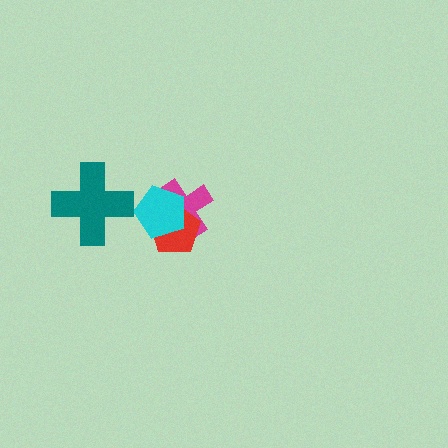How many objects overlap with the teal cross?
0 objects overlap with the teal cross.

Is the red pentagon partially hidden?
Yes, it is partially covered by another shape.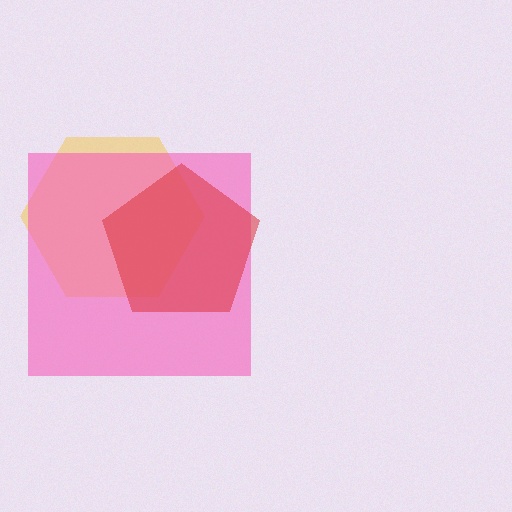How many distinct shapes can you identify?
There are 3 distinct shapes: a yellow hexagon, a pink square, a red pentagon.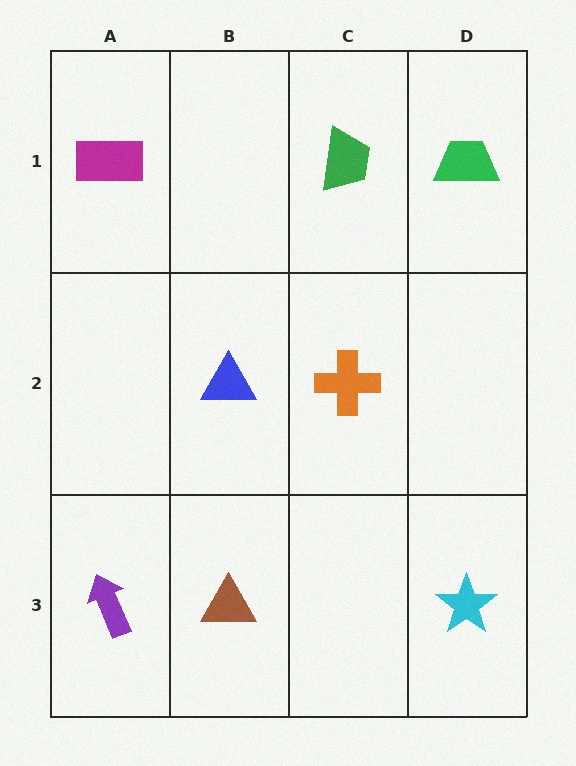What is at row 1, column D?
A green trapezoid.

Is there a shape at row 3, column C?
No, that cell is empty.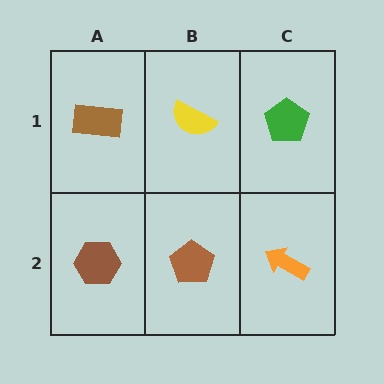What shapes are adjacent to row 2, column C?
A green pentagon (row 1, column C), a brown pentagon (row 2, column B).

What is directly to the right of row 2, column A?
A brown pentagon.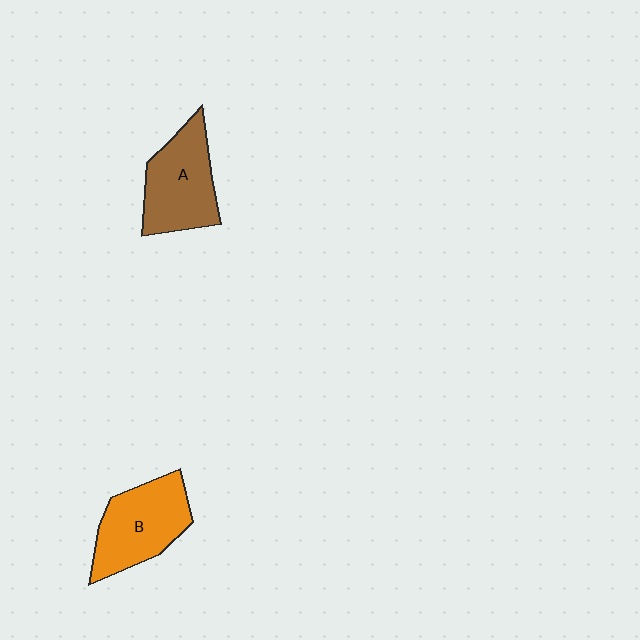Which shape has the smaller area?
Shape A (brown).